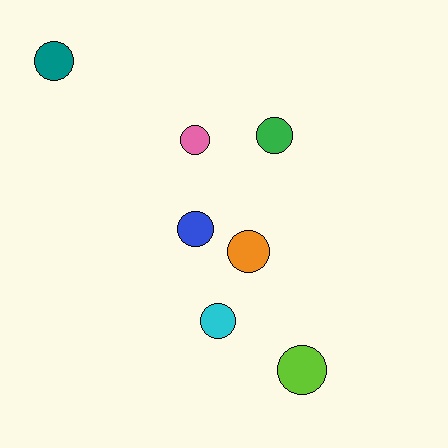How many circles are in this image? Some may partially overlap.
There are 7 circles.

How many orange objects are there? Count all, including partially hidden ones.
There is 1 orange object.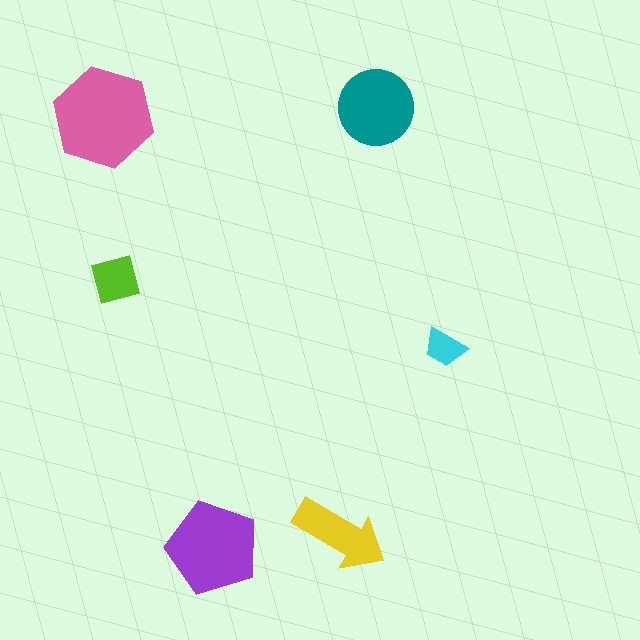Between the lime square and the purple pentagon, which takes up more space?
The purple pentagon.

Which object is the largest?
The pink hexagon.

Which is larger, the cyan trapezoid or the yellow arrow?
The yellow arrow.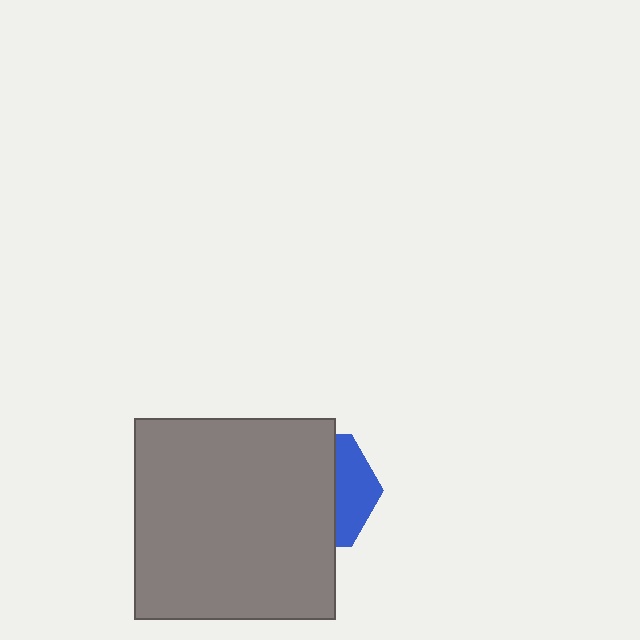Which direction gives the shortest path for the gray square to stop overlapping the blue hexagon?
Moving left gives the shortest separation.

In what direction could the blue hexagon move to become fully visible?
The blue hexagon could move right. That would shift it out from behind the gray square entirely.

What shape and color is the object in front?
The object in front is a gray square.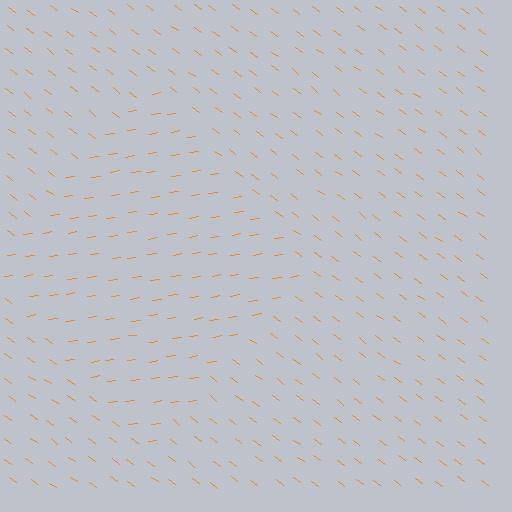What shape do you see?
I see a diamond.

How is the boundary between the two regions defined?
The boundary is defined purely by a change in line orientation (approximately 45 degrees difference). All lines are the same color and thickness.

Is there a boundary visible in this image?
Yes, there is a texture boundary formed by a change in line orientation.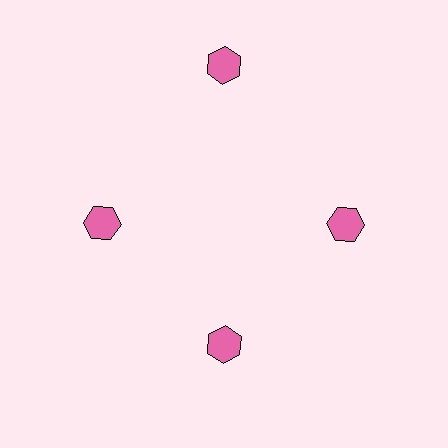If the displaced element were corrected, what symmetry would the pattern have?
It would have 4-fold rotational symmetry — the pattern would map onto itself every 90 degrees.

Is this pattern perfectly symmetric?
No. The 4 pink hexagons are arranged in a ring, but one element near the 12 o'clock position is pushed outward from the center, breaking the 4-fold rotational symmetry.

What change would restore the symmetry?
The symmetry would be restored by moving it inward, back onto the ring so that all 4 hexagons sit at equal angles and equal distance from the center.